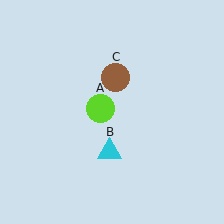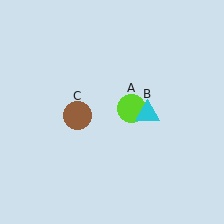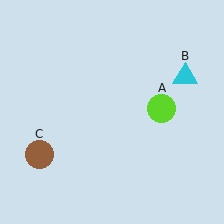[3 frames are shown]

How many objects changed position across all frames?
3 objects changed position: lime circle (object A), cyan triangle (object B), brown circle (object C).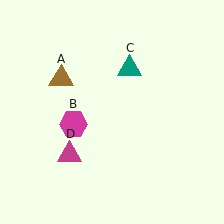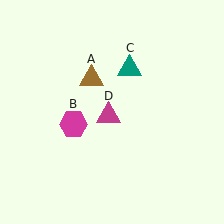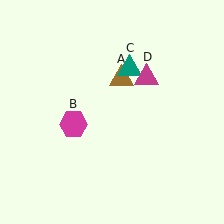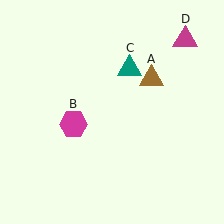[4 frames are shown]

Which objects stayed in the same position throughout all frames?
Magenta hexagon (object B) and teal triangle (object C) remained stationary.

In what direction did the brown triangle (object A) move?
The brown triangle (object A) moved right.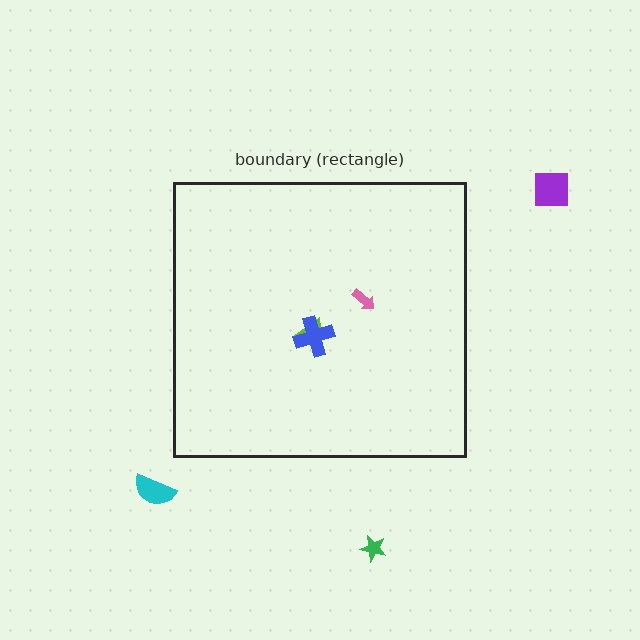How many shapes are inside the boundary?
3 inside, 3 outside.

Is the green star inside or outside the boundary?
Outside.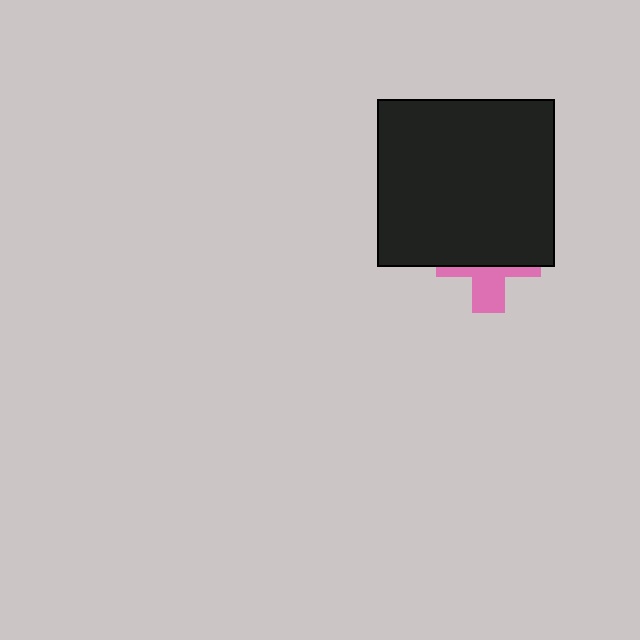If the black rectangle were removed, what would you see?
You would see the complete pink cross.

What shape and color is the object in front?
The object in front is a black rectangle.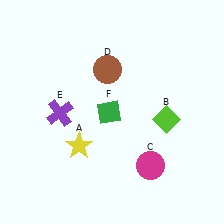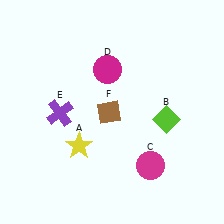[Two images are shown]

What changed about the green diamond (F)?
In Image 1, F is green. In Image 2, it changed to brown.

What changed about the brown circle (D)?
In Image 1, D is brown. In Image 2, it changed to magenta.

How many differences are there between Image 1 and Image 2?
There are 2 differences between the two images.